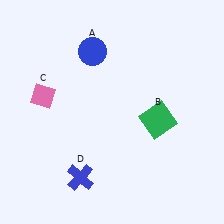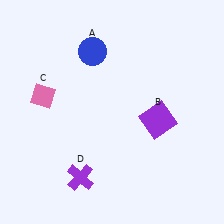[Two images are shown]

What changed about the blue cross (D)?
In Image 1, D is blue. In Image 2, it changed to purple.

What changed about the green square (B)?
In Image 1, B is green. In Image 2, it changed to purple.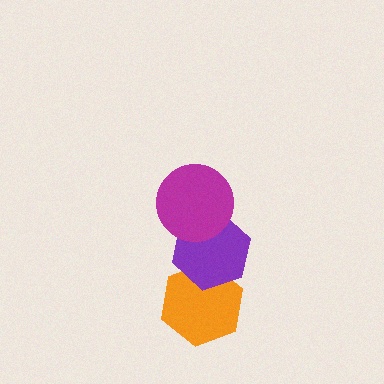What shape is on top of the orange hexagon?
The purple hexagon is on top of the orange hexagon.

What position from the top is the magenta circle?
The magenta circle is 1st from the top.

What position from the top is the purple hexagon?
The purple hexagon is 2nd from the top.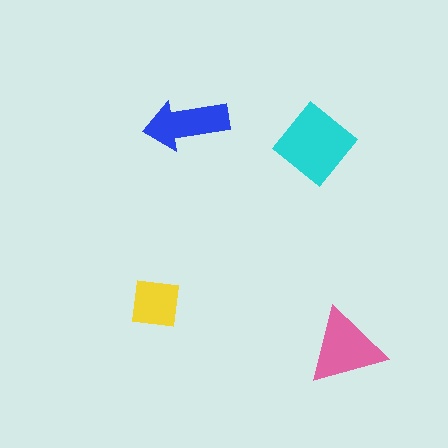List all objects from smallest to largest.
The yellow square, the blue arrow, the pink triangle, the cyan diamond.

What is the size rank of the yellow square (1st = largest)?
4th.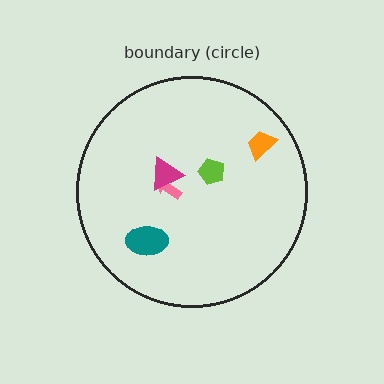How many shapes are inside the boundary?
5 inside, 0 outside.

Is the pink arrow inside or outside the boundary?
Inside.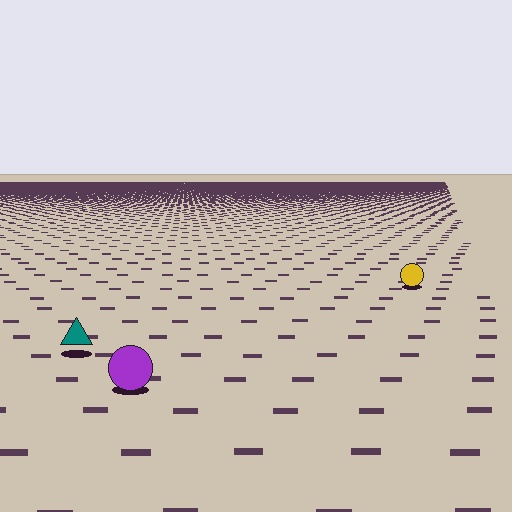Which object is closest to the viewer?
The purple circle is closest. The texture marks near it are larger and more spread out.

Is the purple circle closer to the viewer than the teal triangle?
Yes. The purple circle is closer — you can tell from the texture gradient: the ground texture is coarser near it.